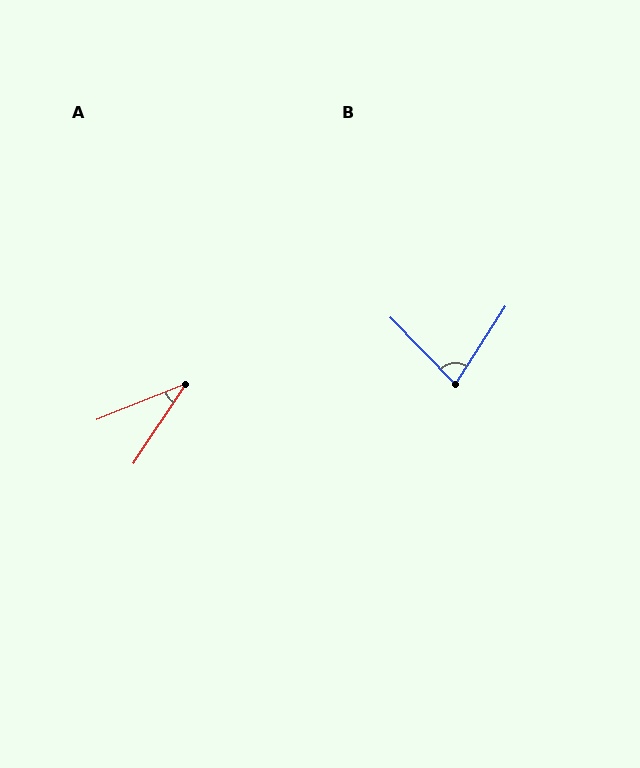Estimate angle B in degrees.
Approximately 77 degrees.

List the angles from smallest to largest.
A (34°), B (77°).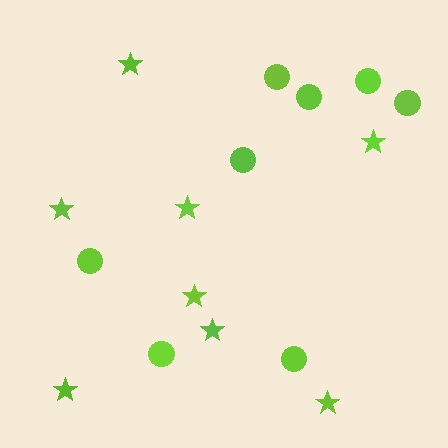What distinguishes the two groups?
There are 2 groups: one group of circles (8) and one group of stars (8).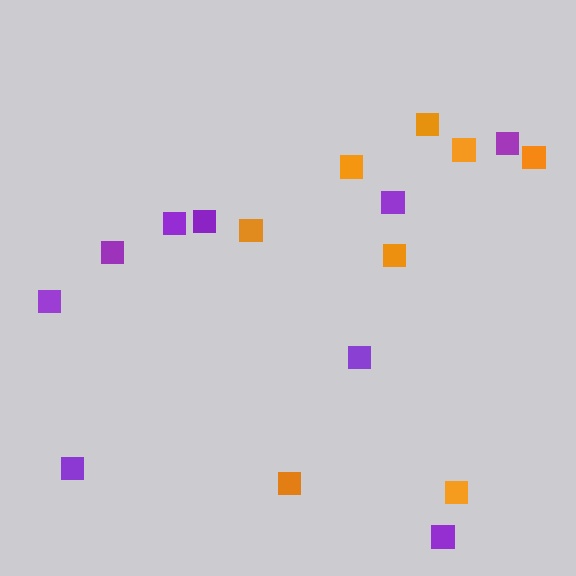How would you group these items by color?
There are 2 groups: one group of orange squares (8) and one group of purple squares (9).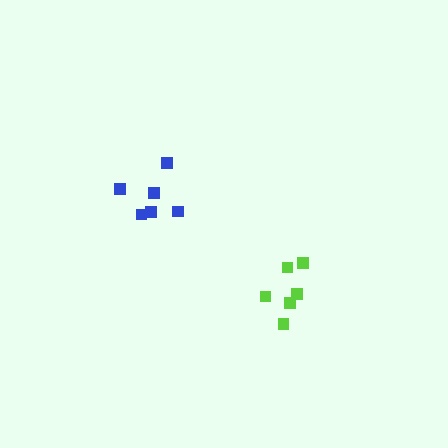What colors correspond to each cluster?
The clusters are colored: blue, lime.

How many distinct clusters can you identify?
There are 2 distinct clusters.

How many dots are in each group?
Group 1: 6 dots, Group 2: 6 dots (12 total).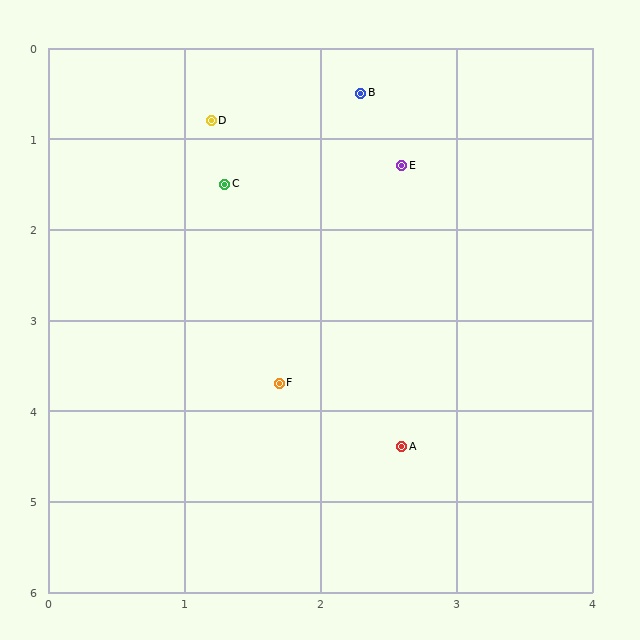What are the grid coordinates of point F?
Point F is at approximately (1.7, 3.7).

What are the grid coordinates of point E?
Point E is at approximately (2.6, 1.3).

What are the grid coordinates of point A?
Point A is at approximately (2.6, 4.4).